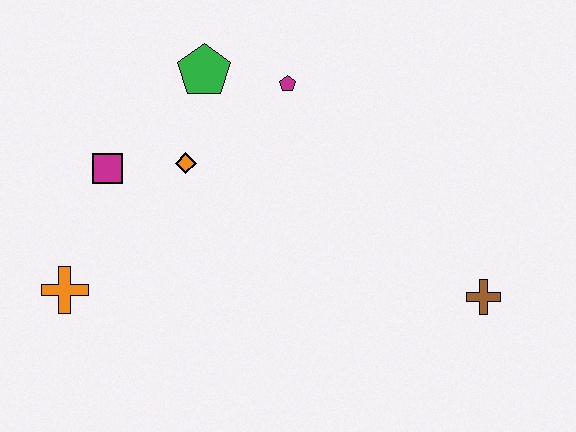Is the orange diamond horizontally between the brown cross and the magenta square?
Yes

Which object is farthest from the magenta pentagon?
The orange cross is farthest from the magenta pentagon.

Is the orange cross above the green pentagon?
No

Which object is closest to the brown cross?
The magenta pentagon is closest to the brown cross.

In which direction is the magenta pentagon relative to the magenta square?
The magenta pentagon is to the right of the magenta square.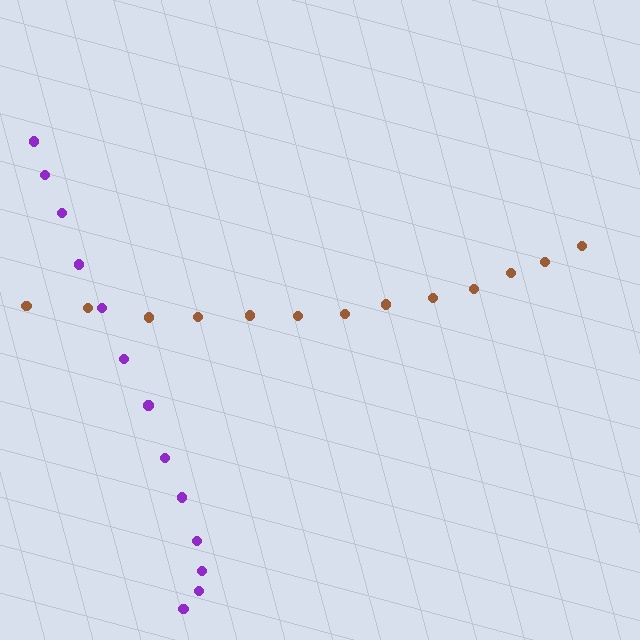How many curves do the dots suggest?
There are 2 distinct paths.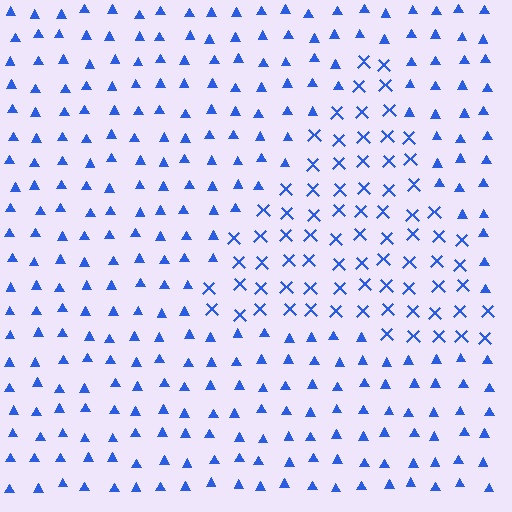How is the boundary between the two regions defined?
The boundary is defined by a change in element shape: X marks inside vs. triangles outside. All elements share the same color and spacing.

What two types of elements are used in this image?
The image uses X marks inside the triangle region and triangles outside it.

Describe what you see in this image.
The image is filled with small blue elements arranged in a uniform grid. A triangle-shaped region contains X marks, while the surrounding area contains triangles. The boundary is defined purely by the change in element shape.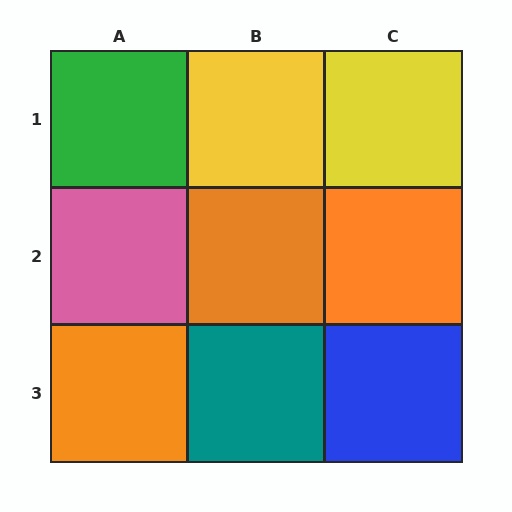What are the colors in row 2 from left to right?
Pink, orange, orange.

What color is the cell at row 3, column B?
Teal.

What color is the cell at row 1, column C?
Yellow.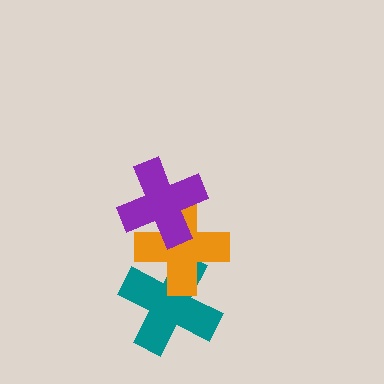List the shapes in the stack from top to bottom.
From top to bottom: the purple cross, the orange cross, the teal cross.